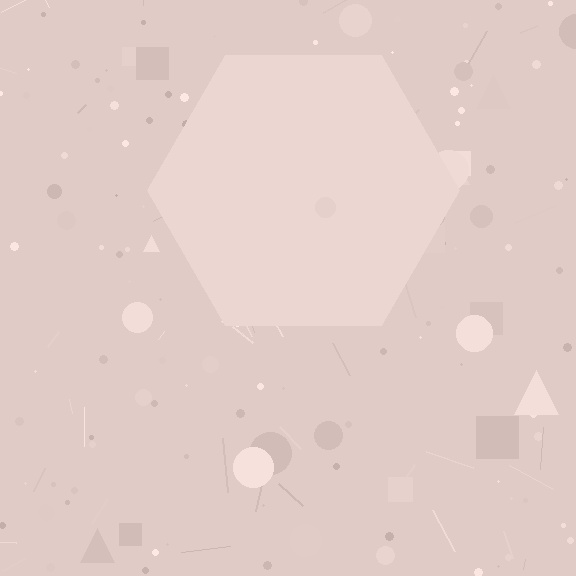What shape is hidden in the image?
A hexagon is hidden in the image.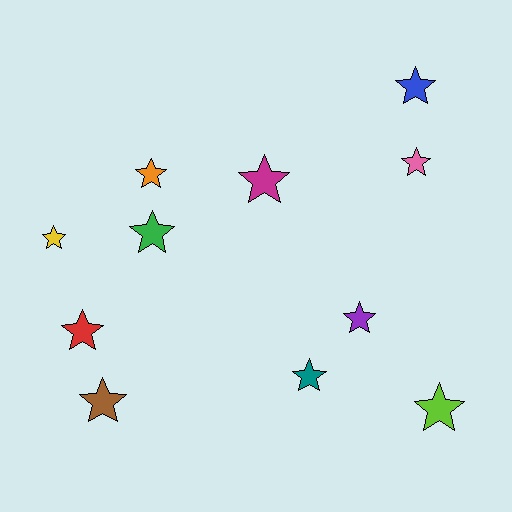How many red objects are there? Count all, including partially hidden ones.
There is 1 red object.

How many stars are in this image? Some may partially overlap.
There are 11 stars.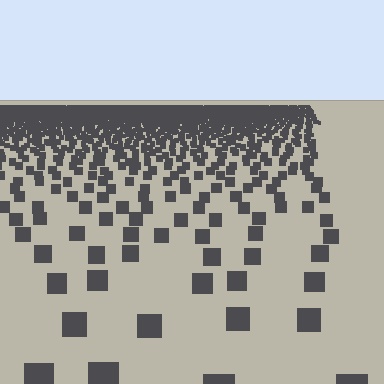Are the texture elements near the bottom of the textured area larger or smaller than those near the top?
Larger. Near the bottom, elements are closer to the viewer and appear at a bigger on-screen size.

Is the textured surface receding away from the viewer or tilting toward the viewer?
The surface is receding away from the viewer. Texture elements get smaller and denser toward the top.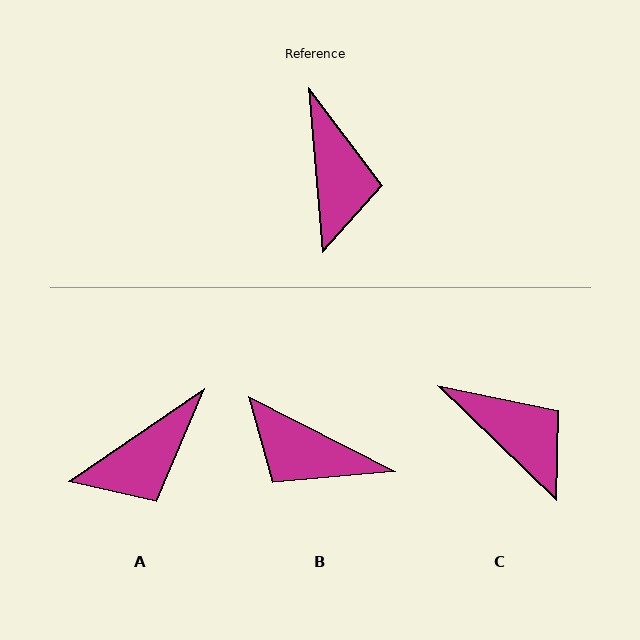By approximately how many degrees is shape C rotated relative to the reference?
Approximately 41 degrees counter-clockwise.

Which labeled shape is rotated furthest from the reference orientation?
B, about 122 degrees away.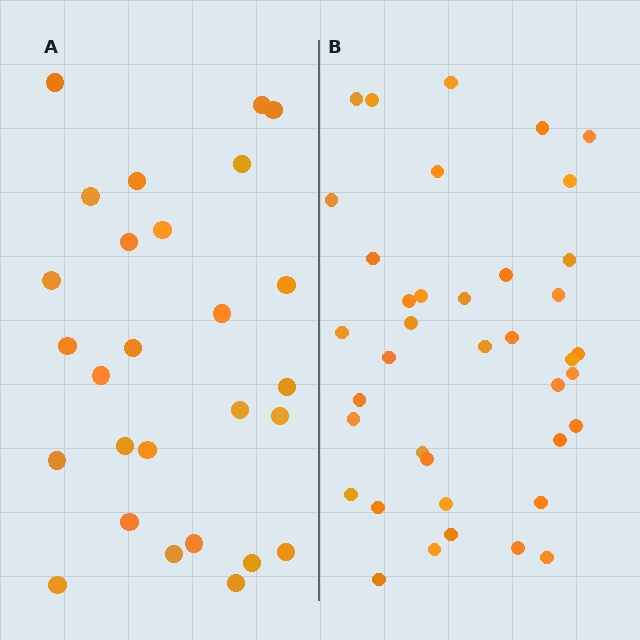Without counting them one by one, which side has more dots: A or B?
Region B (the right region) has more dots.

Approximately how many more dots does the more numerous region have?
Region B has roughly 12 or so more dots than region A.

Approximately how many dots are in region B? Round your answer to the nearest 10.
About 40 dots. (The exact count is 39, which rounds to 40.)